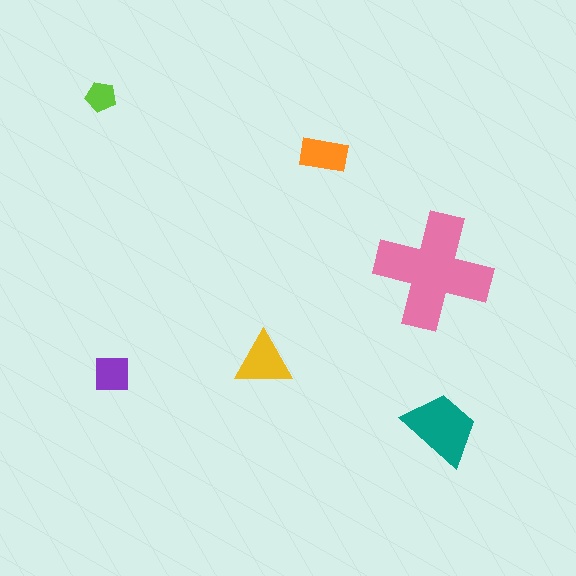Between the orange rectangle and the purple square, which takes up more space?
The orange rectangle.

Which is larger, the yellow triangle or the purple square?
The yellow triangle.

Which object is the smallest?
The lime pentagon.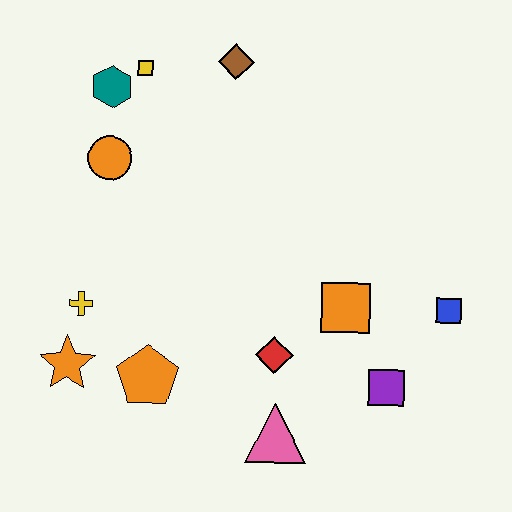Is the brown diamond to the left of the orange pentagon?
No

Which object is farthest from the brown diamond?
The pink triangle is farthest from the brown diamond.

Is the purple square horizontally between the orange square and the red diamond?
No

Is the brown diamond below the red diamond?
No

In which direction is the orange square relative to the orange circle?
The orange square is to the right of the orange circle.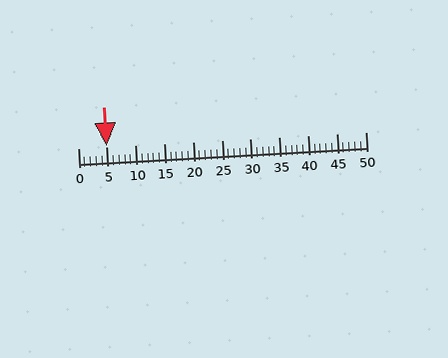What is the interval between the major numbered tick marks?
The major tick marks are spaced 5 units apart.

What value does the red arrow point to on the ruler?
The red arrow points to approximately 5.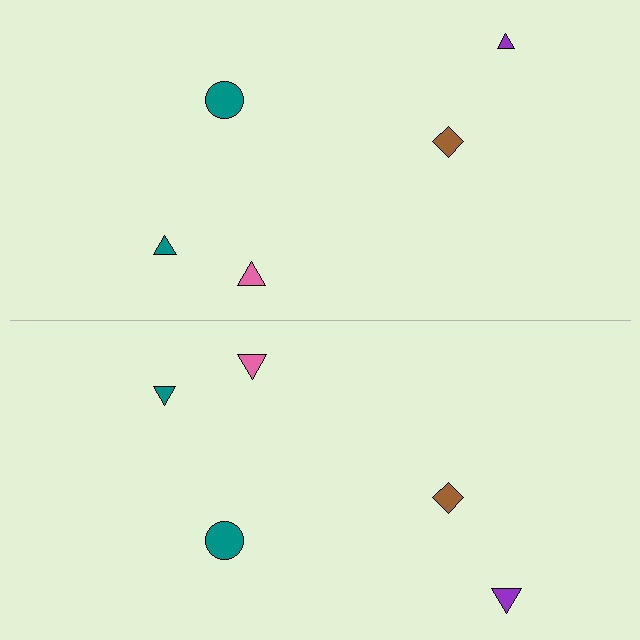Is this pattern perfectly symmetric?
No, the pattern is not perfectly symmetric. The purple triangle on the bottom side has a different size than its mirror counterpart.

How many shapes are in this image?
There are 10 shapes in this image.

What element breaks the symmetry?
The purple triangle on the bottom side has a different size than its mirror counterpart.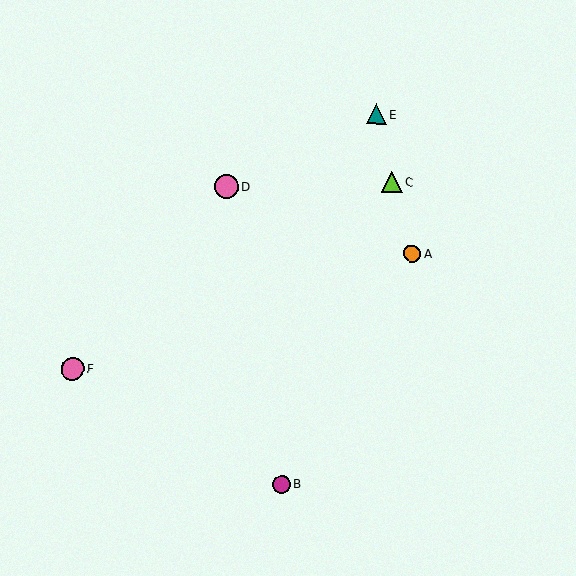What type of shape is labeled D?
Shape D is a pink circle.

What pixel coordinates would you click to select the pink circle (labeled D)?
Click at (226, 186) to select the pink circle D.